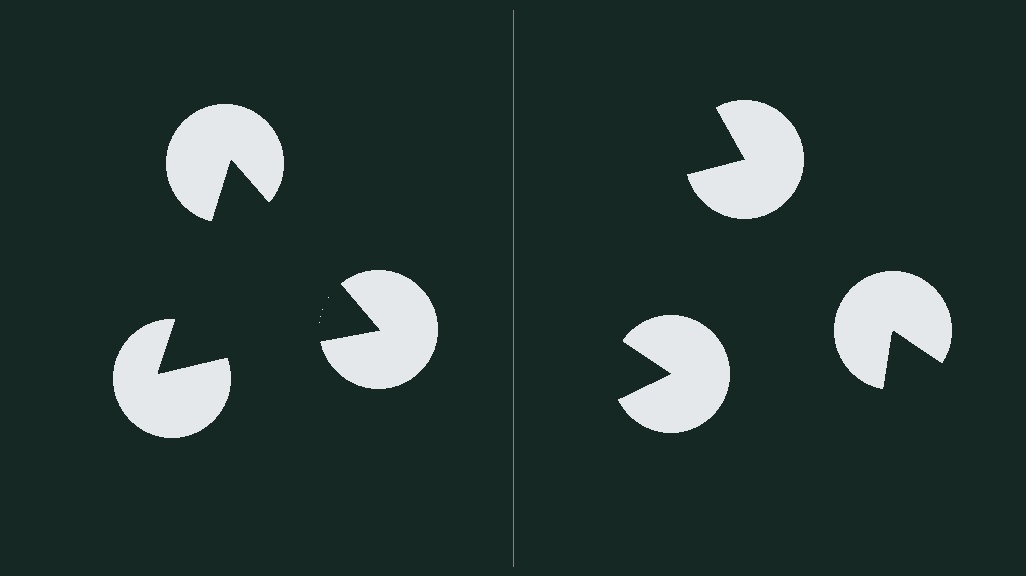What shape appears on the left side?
An illusory triangle.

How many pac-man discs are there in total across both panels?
6 — 3 on each side.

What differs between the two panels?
The pac-man discs are positioned identically on both sides; only the wedge orientations differ. On the left they align to a triangle; on the right they are misaligned.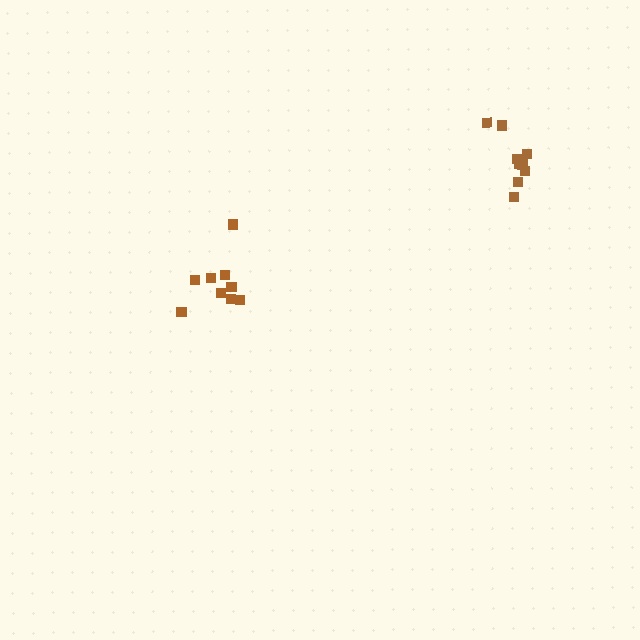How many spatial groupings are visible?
There are 2 spatial groupings.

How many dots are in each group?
Group 1: 9 dots, Group 2: 10 dots (19 total).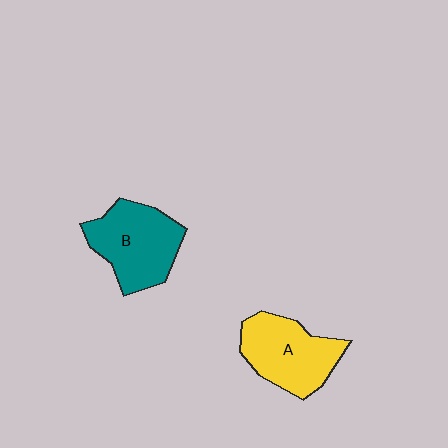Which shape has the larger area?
Shape B (teal).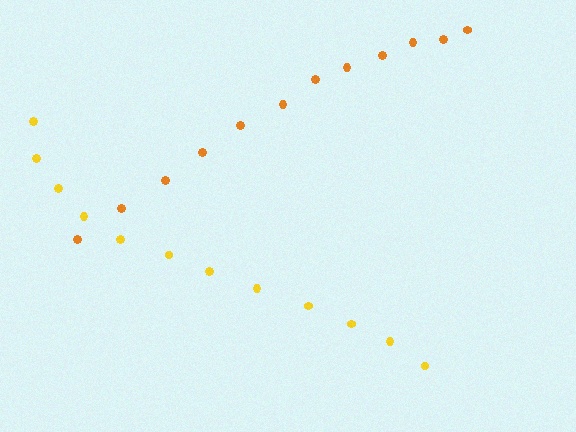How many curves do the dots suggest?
There are 2 distinct paths.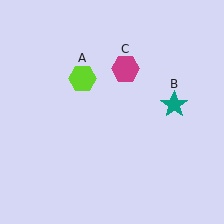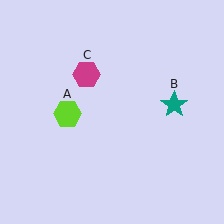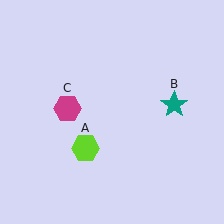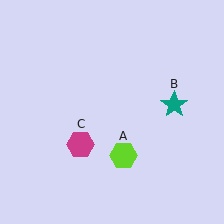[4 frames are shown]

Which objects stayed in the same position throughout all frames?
Teal star (object B) remained stationary.